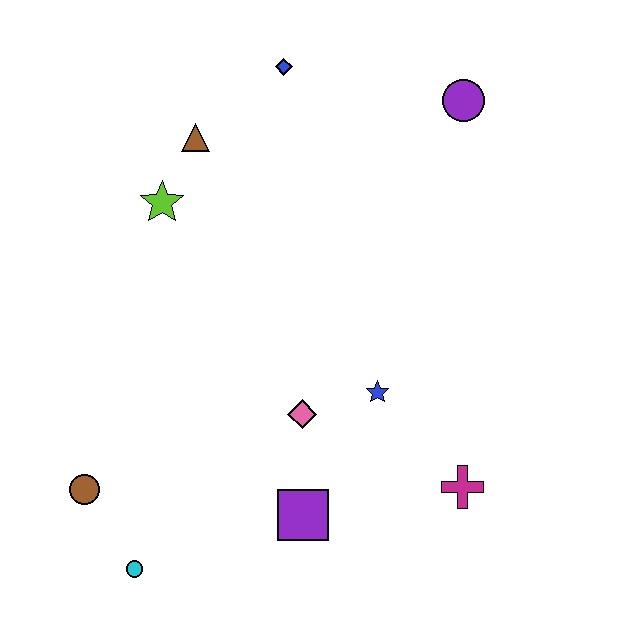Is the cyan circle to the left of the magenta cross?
Yes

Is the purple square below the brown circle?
Yes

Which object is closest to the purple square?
The pink diamond is closest to the purple square.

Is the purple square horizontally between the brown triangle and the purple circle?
Yes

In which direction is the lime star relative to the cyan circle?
The lime star is above the cyan circle.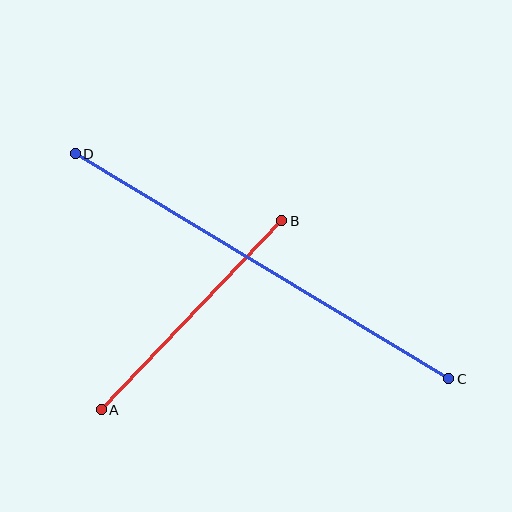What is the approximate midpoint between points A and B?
The midpoint is at approximately (191, 315) pixels.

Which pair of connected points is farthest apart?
Points C and D are farthest apart.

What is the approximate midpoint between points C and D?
The midpoint is at approximately (262, 266) pixels.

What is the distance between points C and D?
The distance is approximately 436 pixels.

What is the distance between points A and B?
The distance is approximately 262 pixels.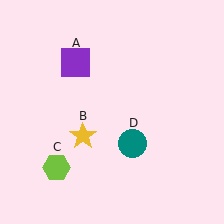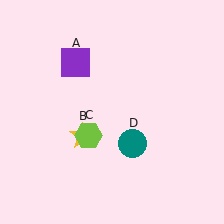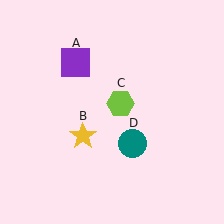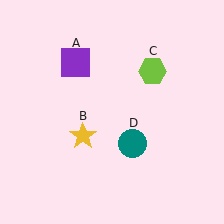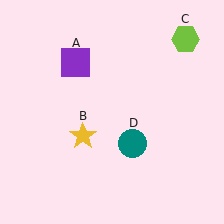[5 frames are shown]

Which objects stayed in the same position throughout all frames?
Purple square (object A) and yellow star (object B) and teal circle (object D) remained stationary.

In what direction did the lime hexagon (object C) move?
The lime hexagon (object C) moved up and to the right.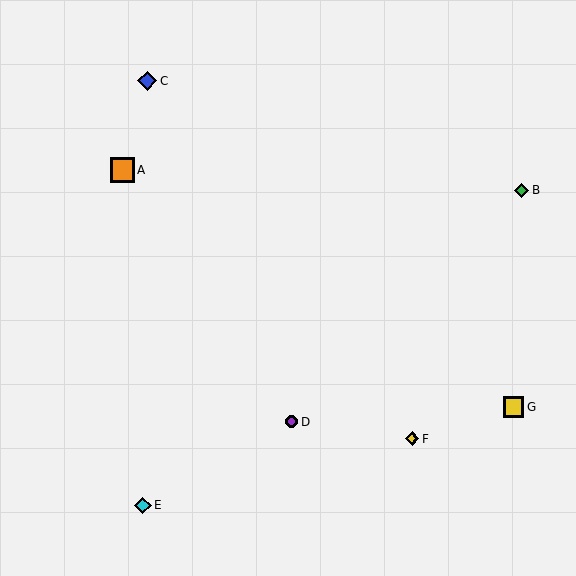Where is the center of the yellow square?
The center of the yellow square is at (513, 407).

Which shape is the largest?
The orange square (labeled A) is the largest.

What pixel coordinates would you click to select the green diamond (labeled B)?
Click at (521, 190) to select the green diamond B.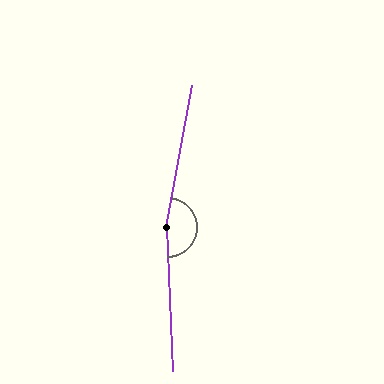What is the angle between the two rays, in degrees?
Approximately 167 degrees.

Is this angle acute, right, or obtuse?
It is obtuse.